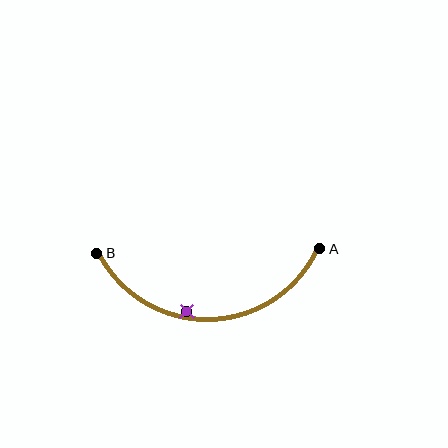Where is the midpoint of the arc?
The arc midpoint is the point on the curve farthest from the straight line joining A and B. It sits below that line.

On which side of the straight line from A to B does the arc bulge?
The arc bulges below the straight line connecting A and B.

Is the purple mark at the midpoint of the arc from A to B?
No — the purple mark does not lie on the arc at all. It sits slightly inside the curve.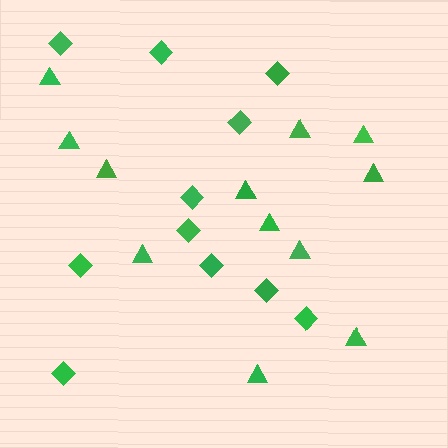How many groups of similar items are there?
There are 2 groups: one group of triangles (12) and one group of diamonds (11).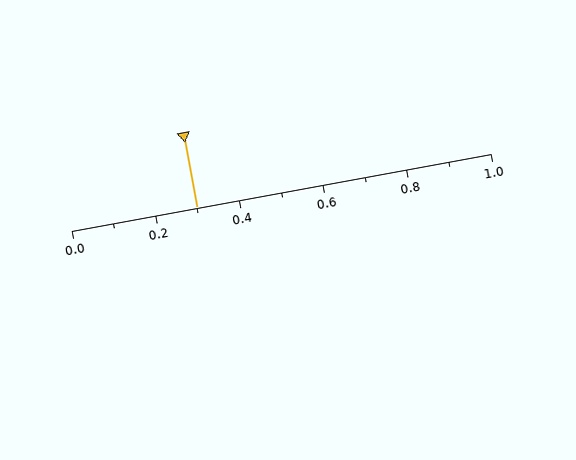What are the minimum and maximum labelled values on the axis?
The axis runs from 0.0 to 1.0.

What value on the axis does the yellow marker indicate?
The marker indicates approximately 0.3.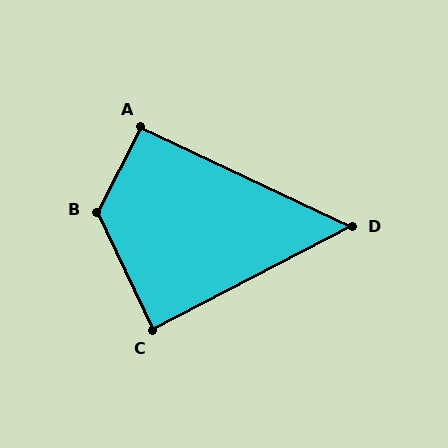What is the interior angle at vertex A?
Approximately 92 degrees (approximately right).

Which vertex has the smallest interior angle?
D, at approximately 53 degrees.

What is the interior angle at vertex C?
Approximately 88 degrees (approximately right).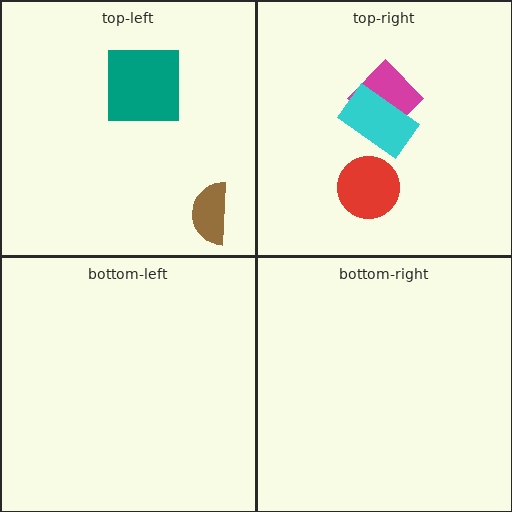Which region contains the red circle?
The top-right region.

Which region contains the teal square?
The top-left region.